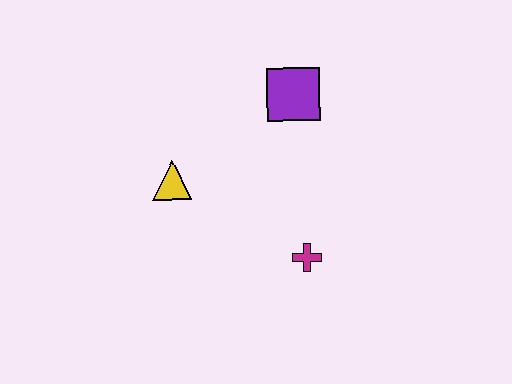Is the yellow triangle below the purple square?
Yes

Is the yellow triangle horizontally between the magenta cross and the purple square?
No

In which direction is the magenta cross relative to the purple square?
The magenta cross is below the purple square.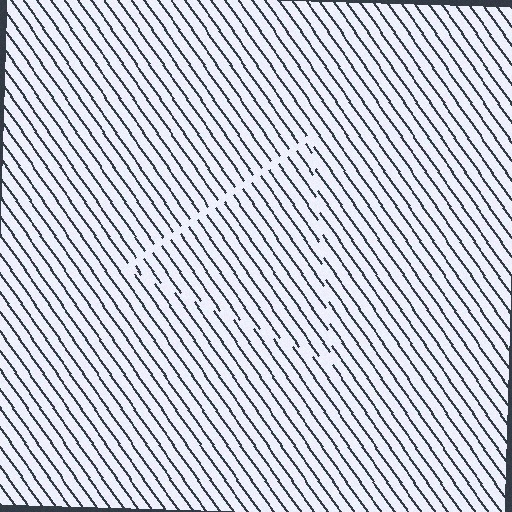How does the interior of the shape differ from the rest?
The interior of the shape contains the same grating, shifted by half a period — the contour is defined by the phase discontinuity where line-ends from the inner and outer gratings abut.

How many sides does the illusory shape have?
3 sides — the line-ends trace a triangle.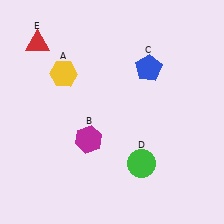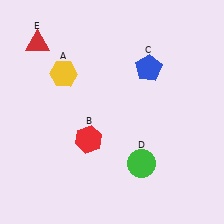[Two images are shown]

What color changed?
The hexagon (B) changed from magenta in Image 1 to red in Image 2.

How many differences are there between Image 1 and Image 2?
There is 1 difference between the two images.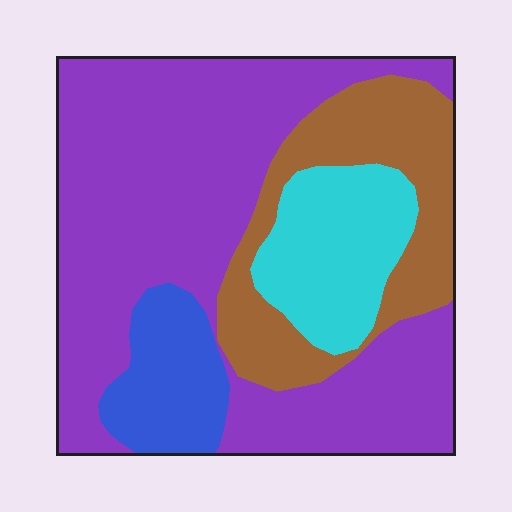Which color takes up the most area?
Purple, at roughly 55%.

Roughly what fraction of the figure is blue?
Blue covers 10% of the figure.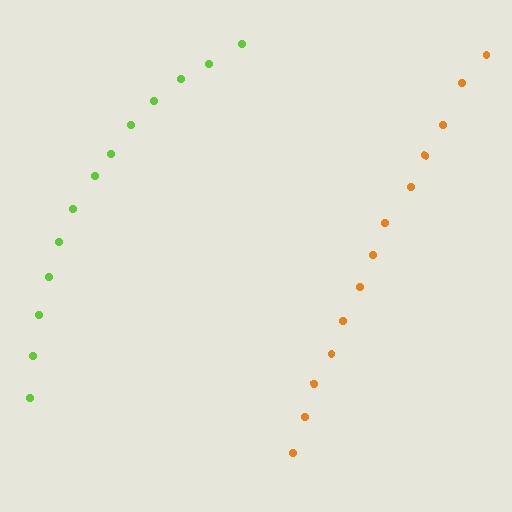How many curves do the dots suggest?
There are 2 distinct paths.